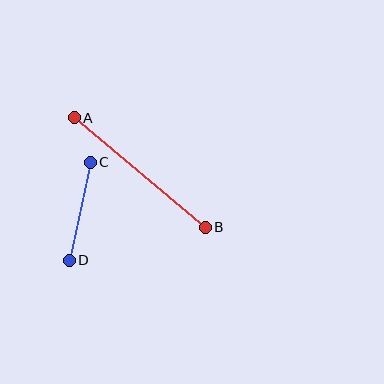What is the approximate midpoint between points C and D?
The midpoint is at approximately (80, 211) pixels.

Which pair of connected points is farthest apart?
Points A and B are farthest apart.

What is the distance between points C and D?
The distance is approximately 100 pixels.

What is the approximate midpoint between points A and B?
The midpoint is at approximately (140, 173) pixels.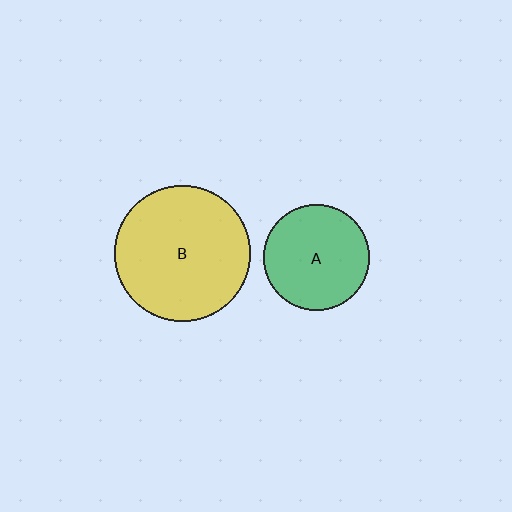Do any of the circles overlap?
No, none of the circles overlap.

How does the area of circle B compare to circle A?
Approximately 1.6 times.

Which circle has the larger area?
Circle B (yellow).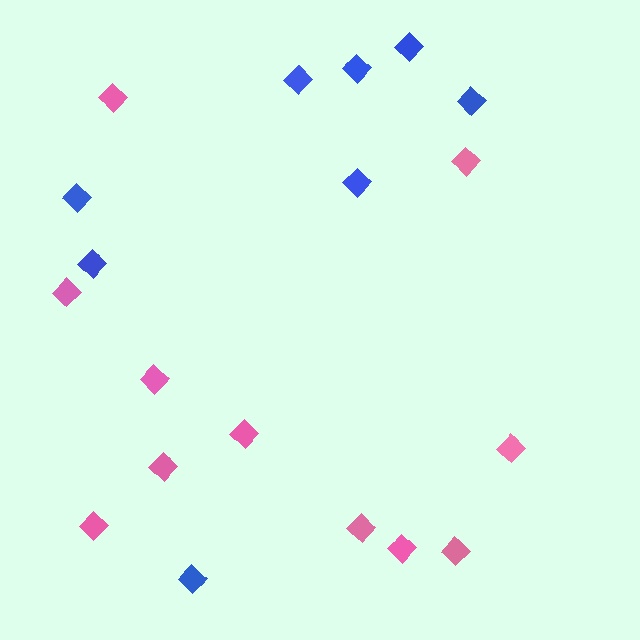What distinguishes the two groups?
There are 2 groups: one group of pink diamonds (11) and one group of blue diamonds (8).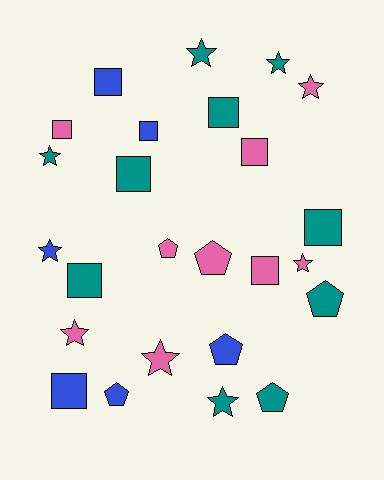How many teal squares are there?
There are 4 teal squares.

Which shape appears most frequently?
Square, with 10 objects.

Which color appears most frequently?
Teal, with 10 objects.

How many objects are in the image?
There are 25 objects.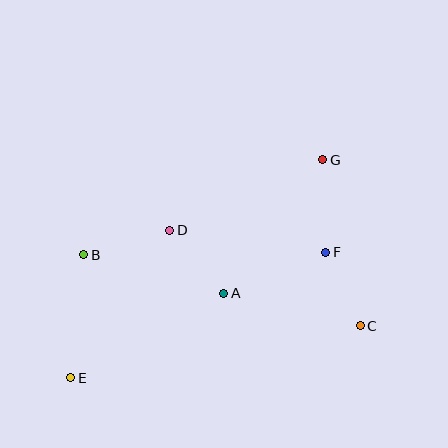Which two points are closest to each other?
Points C and F are closest to each other.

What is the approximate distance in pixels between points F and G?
The distance between F and G is approximately 93 pixels.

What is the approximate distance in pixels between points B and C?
The distance between B and C is approximately 286 pixels.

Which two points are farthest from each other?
Points E and G are farthest from each other.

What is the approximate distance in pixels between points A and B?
The distance between A and B is approximately 146 pixels.